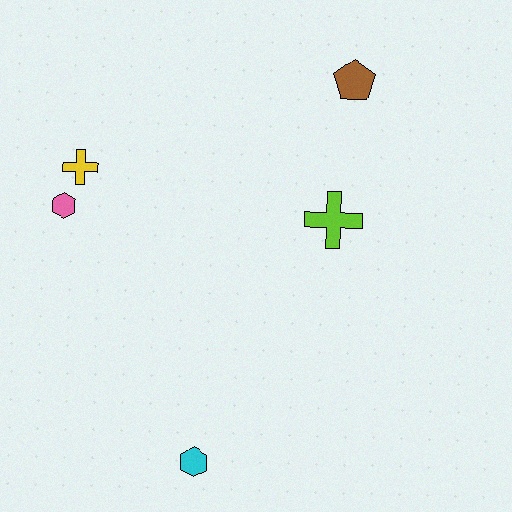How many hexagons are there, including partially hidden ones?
There are 2 hexagons.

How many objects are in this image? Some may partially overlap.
There are 5 objects.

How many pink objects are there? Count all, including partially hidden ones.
There is 1 pink object.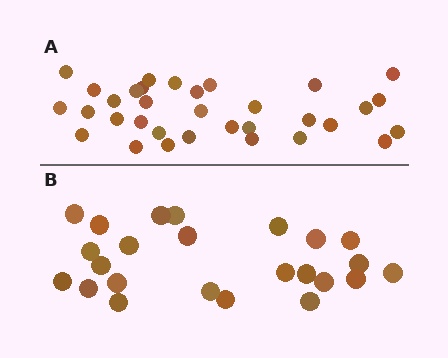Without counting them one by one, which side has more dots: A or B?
Region A (the top region) has more dots.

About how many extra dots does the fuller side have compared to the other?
Region A has roughly 8 or so more dots than region B.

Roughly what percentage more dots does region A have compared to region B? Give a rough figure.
About 40% more.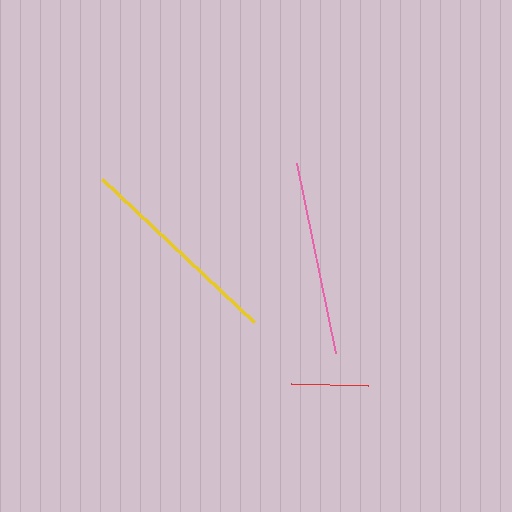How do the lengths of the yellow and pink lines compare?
The yellow and pink lines are approximately the same length.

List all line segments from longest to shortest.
From longest to shortest: yellow, pink, red.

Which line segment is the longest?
The yellow line is the longest at approximately 209 pixels.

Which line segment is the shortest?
The red line is the shortest at approximately 77 pixels.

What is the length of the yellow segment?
The yellow segment is approximately 209 pixels long.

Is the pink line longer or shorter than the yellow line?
The yellow line is longer than the pink line.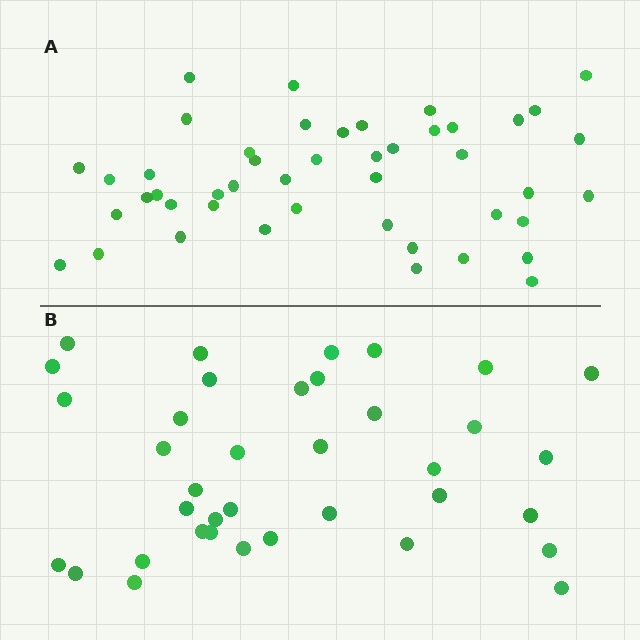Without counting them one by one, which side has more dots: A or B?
Region A (the top region) has more dots.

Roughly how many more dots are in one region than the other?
Region A has roughly 8 or so more dots than region B.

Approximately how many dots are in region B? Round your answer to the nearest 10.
About 40 dots. (The exact count is 37, which rounds to 40.)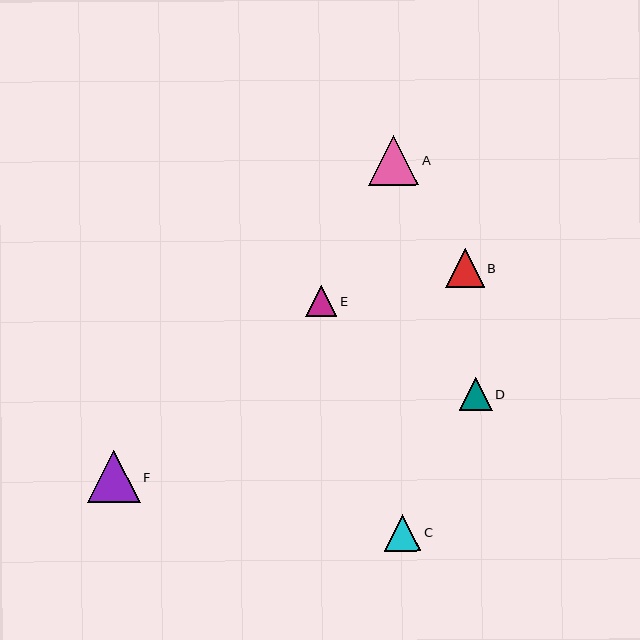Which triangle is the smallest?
Triangle E is the smallest with a size of approximately 31 pixels.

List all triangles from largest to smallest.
From largest to smallest: F, A, B, C, D, E.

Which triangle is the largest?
Triangle F is the largest with a size of approximately 52 pixels.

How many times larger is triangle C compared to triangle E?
Triangle C is approximately 1.2 times the size of triangle E.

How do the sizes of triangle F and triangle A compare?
Triangle F and triangle A are approximately the same size.